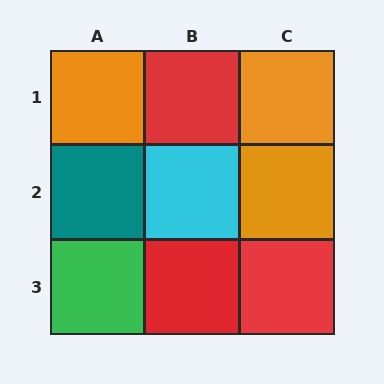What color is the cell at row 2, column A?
Teal.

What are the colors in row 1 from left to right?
Orange, red, orange.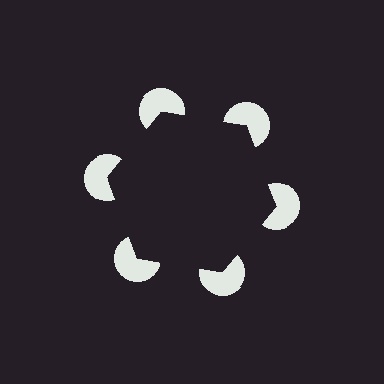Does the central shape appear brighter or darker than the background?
It typically appears slightly darker than the background, even though no actual brightness change is drawn.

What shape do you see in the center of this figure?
An illusory hexagon — its edges are inferred from the aligned wedge cuts in the pac-man discs, not physically drawn.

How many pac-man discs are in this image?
There are 6 — one at each vertex of the illusory hexagon.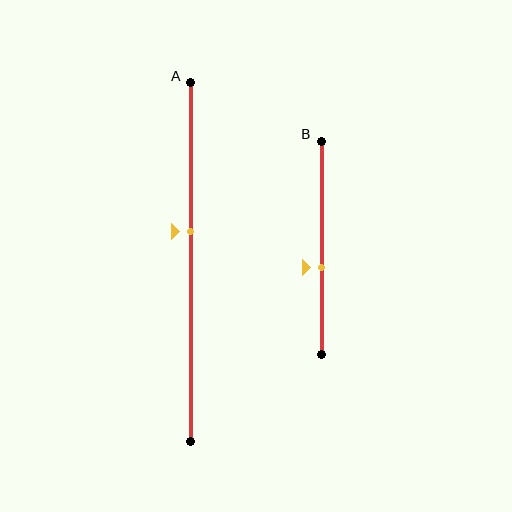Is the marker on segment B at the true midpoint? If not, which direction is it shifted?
No, the marker on segment B is shifted downward by about 9% of the segment length.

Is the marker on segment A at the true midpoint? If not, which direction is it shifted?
No, the marker on segment A is shifted upward by about 9% of the segment length.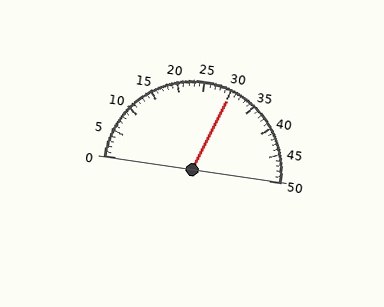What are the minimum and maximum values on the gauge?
The gauge ranges from 0 to 50.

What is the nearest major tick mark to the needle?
The nearest major tick mark is 30.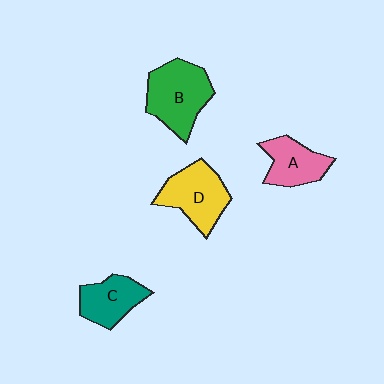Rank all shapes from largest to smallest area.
From largest to smallest: B (green), D (yellow), C (teal), A (pink).